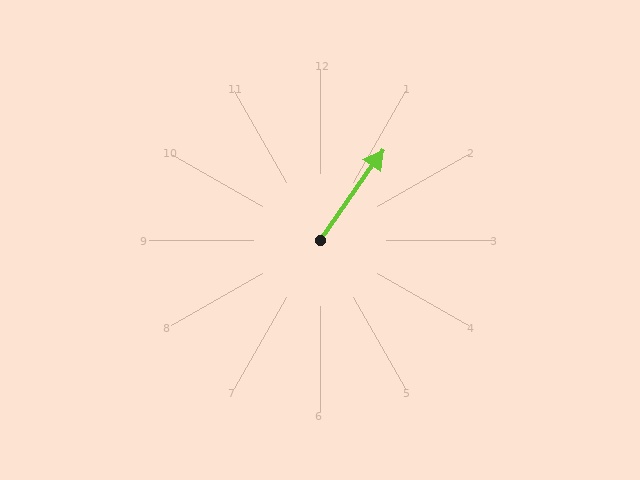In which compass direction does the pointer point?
Northeast.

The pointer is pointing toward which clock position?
Roughly 1 o'clock.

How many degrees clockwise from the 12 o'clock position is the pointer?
Approximately 35 degrees.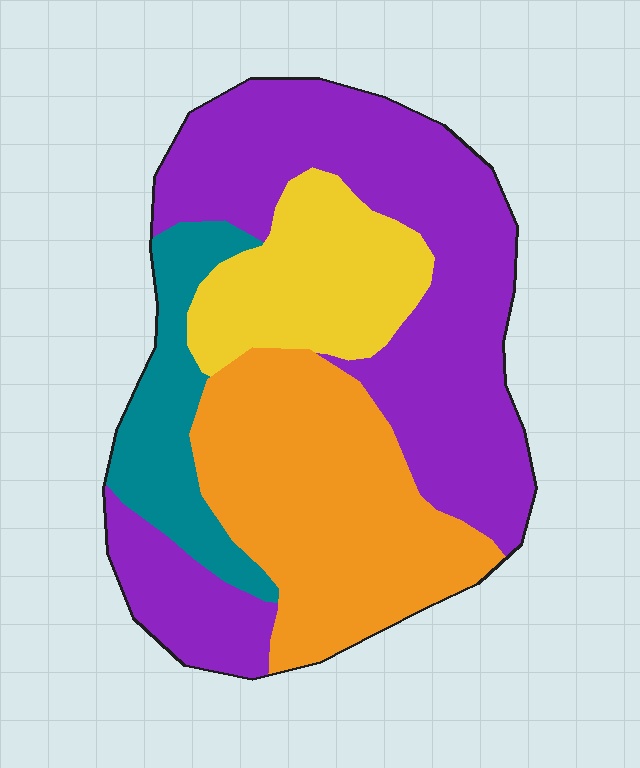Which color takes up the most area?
Purple, at roughly 45%.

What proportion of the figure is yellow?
Yellow covers 15% of the figure.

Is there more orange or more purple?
Purple.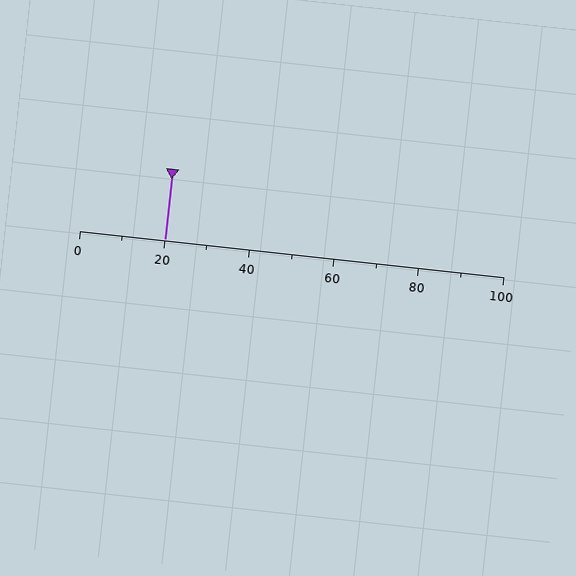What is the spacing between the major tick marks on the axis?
The major ticks are spaced 20 apart.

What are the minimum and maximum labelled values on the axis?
The axis runs from 0 to 100.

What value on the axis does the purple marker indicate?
The marker indicates approximately 20.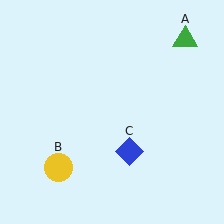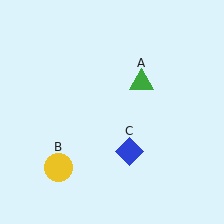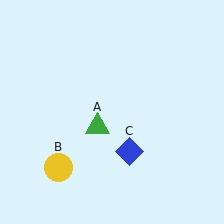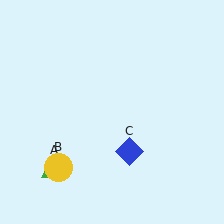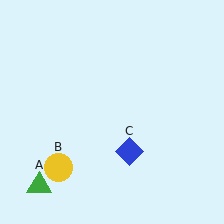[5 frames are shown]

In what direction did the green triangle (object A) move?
The green triangle (object A) moved down and to the left.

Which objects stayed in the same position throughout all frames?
Yellow circle (object B) and blue diamond (object C) remained stationary.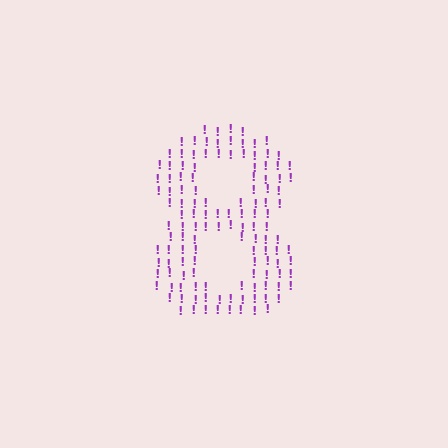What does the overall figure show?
The overall figure shows the digit 8.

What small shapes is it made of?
It is made of small exclamation marks.